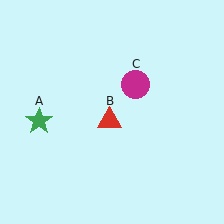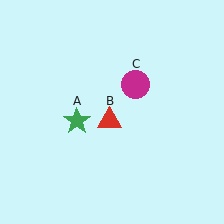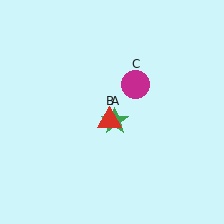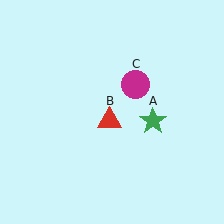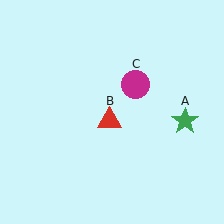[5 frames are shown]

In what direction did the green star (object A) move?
The green star (object A) moved right.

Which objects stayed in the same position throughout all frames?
Red triangle (object B) and magenta circle (object C) remained stationary.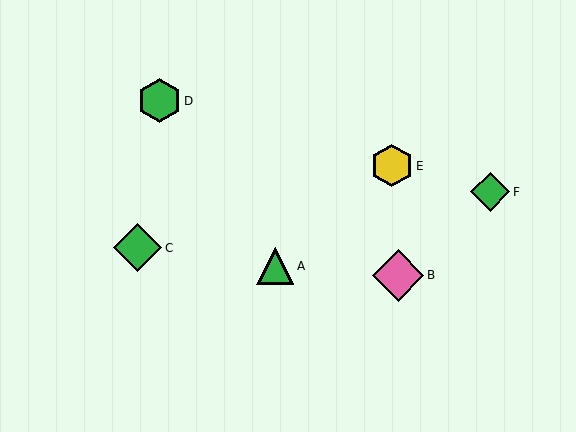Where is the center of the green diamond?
The center of the green diamond is at (490, 192).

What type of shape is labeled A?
Shape A is a green triangle.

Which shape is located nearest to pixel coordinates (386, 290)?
The pink diamond (labeled B) at (398, 275) is nearest to that location.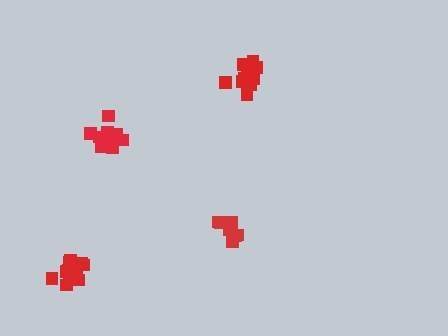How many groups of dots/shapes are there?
There are 4 groups.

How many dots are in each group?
Group 1: 12 dots, Group 2: 12 dots, Group 3: 14 dots, Group 4: 10 dots (48 total).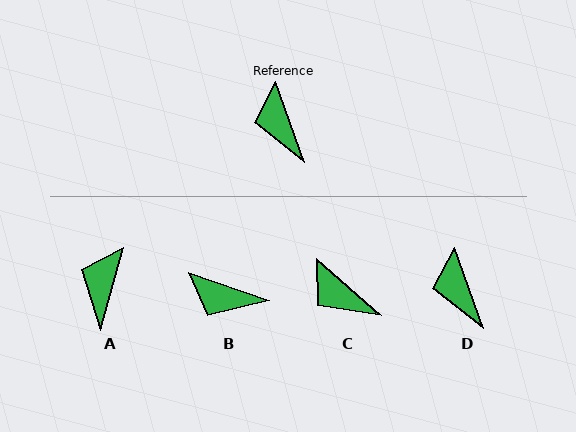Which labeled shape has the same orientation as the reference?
D.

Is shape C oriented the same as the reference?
No, it is off by about 29 degrees.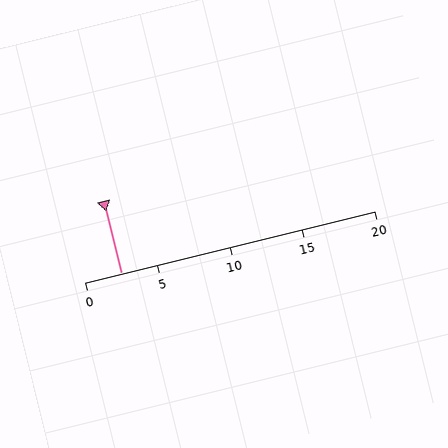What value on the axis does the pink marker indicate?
The marker indicates approximately 2.5.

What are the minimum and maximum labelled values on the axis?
The axis runs from 0 to 20.